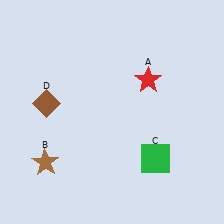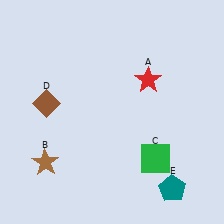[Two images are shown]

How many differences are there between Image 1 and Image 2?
There is 1 difference between the two images.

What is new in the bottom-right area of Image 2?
A teal pentagon (E) was added in the bottom-right area of Image 2.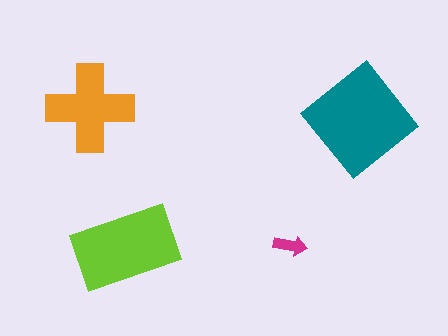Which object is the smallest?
The magenta arrow.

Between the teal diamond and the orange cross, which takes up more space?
The teal diamond.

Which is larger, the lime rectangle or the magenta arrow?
The lime rectangle.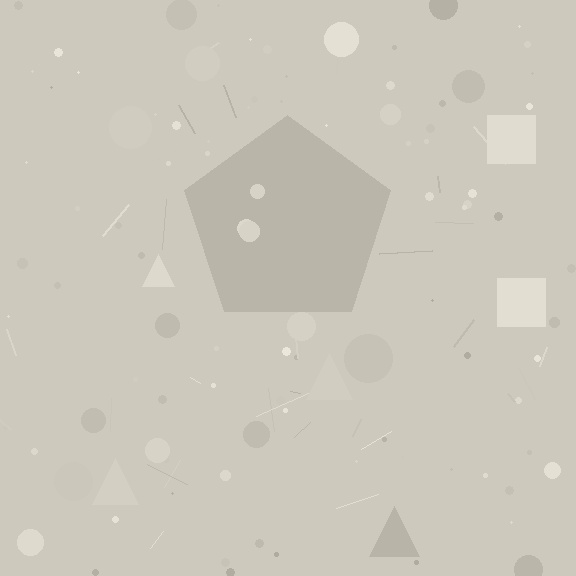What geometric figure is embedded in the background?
A pentagon is embedded in the background.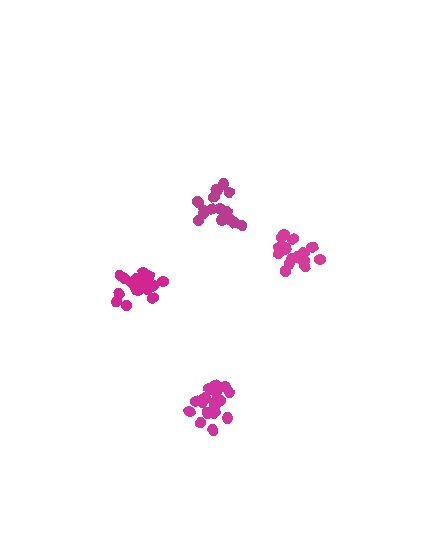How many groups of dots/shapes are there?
There are 4 groups.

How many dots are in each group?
Group 1: 20 dots, Group 2: 17 dots, Group 3: 19 dots, Group 4: 19 dots (75 total).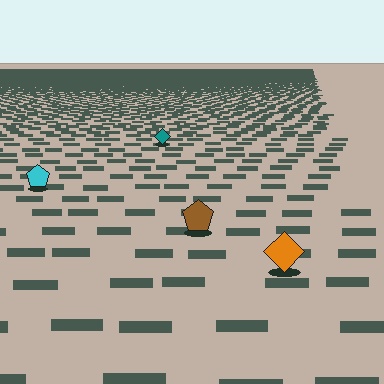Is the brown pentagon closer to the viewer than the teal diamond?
Yes. The brown pentagon is closer — you can tell from the texture gradient: the ground texture is coarser near it.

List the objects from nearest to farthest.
From nearest to farthest: the orange diamond, the brown pentagon, the cyan pentagon, the teal diamond.